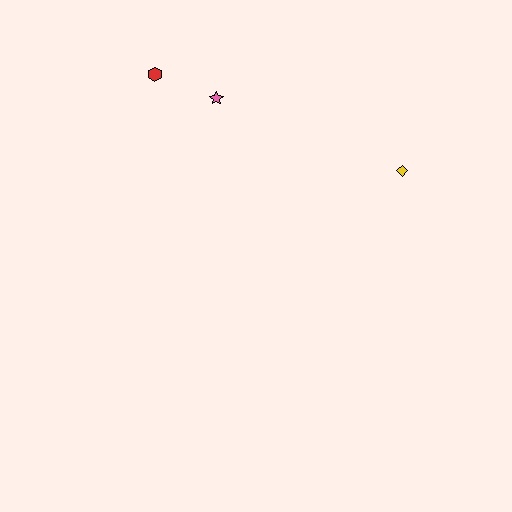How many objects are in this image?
There are 3 objects.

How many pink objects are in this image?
There is 1 pink object.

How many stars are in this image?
There is 1 star.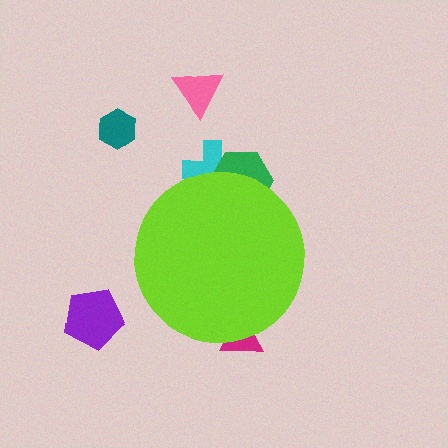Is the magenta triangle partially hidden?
Yes, the magenta triangle is partially hidden behind the lime circle.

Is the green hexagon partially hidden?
Yes, the green hexagon is partially hidden behind the lime circle.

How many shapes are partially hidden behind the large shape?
3 shapes are partially hidden.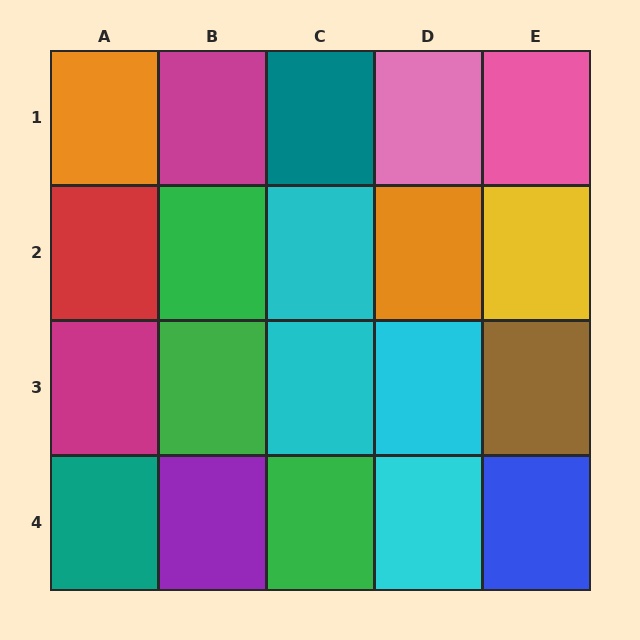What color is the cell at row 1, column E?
Pink.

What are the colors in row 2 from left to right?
Red, green, cyan, orange, yellow.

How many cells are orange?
2 cells are orange.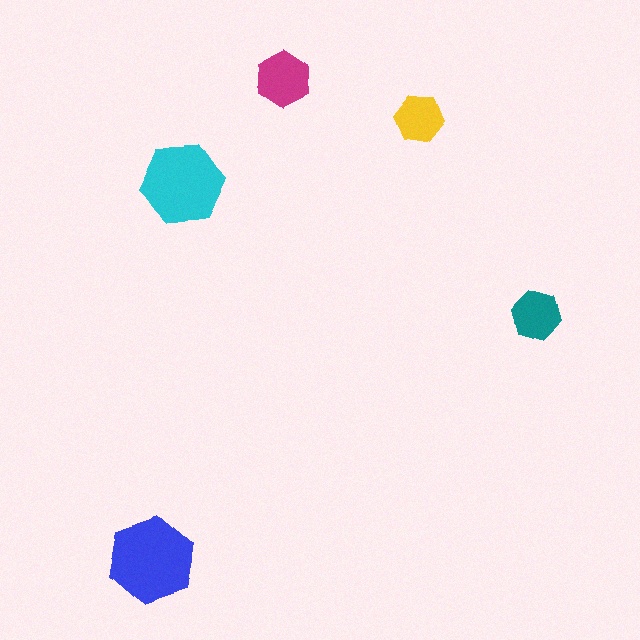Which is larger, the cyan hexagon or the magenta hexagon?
The cyan one.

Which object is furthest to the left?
The blue hexagon is leftmost.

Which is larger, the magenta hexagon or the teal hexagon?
The magenta one.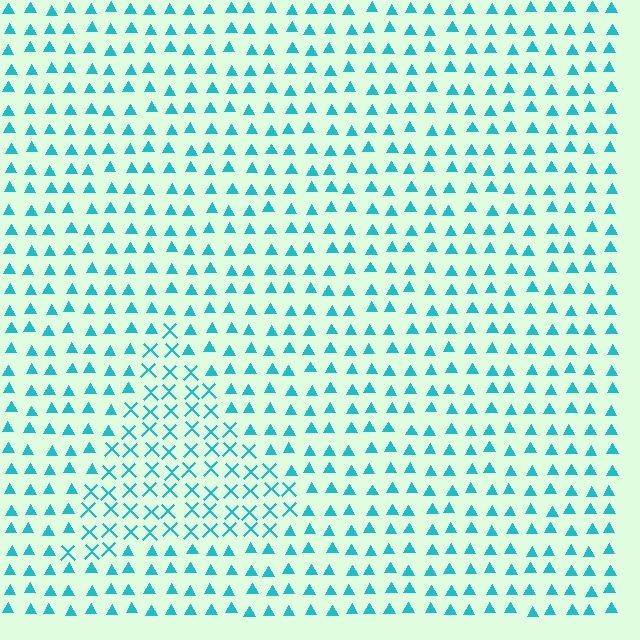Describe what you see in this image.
The image is filled with small cyan elements arranged in a uniform grid. A triangle-shaped region contains X marks, while the surrounding area contains triangles. The boundary is defined purely by the change in element shape.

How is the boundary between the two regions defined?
The boundary is defined by a change in element shape: X marks inside vs. triangles outside. All elements share the same color and spacing.